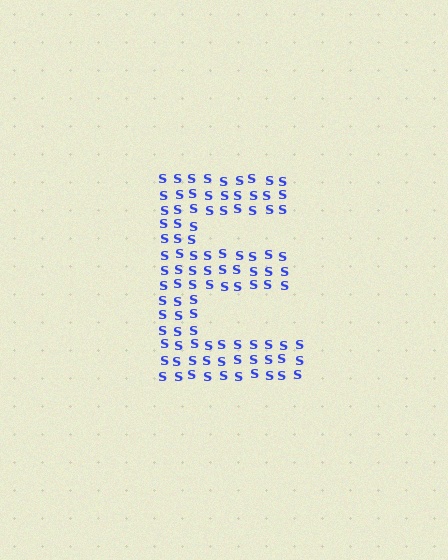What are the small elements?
The small elements are letter S's.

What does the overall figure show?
The overall figure shows the letter E.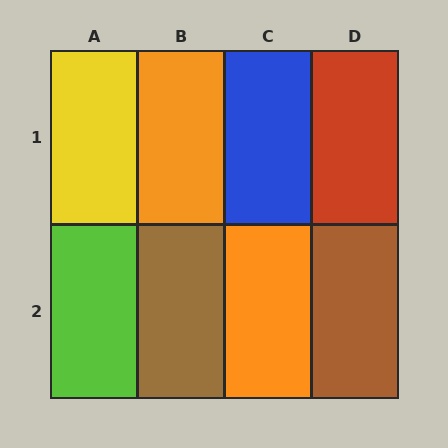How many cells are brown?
2 cells are brown.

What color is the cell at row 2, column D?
Brown.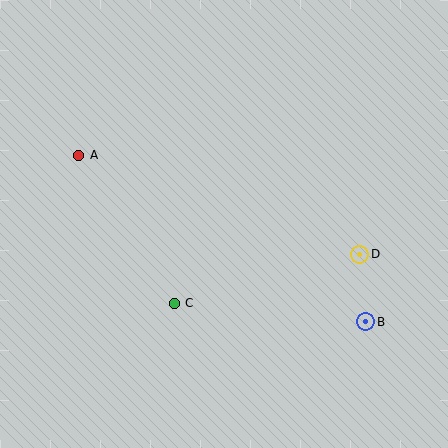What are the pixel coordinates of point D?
Point D is at (360, 254).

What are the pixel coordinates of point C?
Point C is at (174, 303).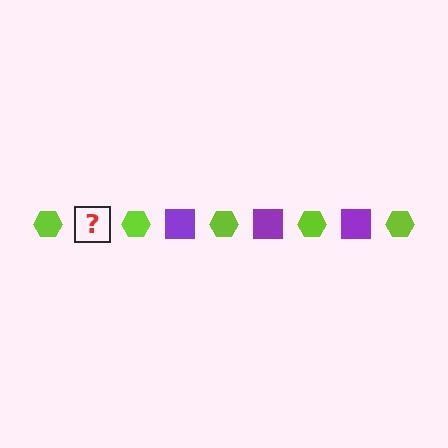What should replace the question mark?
The question mark should be replaced with a purple square.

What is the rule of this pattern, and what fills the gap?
The rule is that the pattern alternates between lime hexagon and purple square. The gap should be filled with a purple square.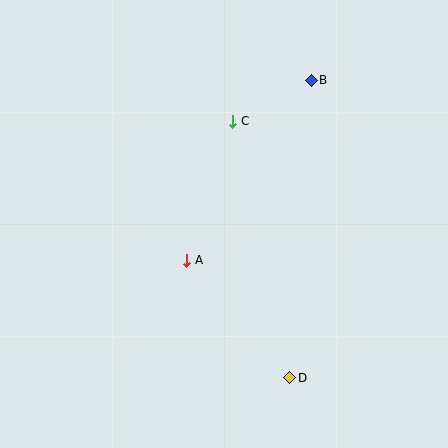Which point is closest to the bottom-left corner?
Point A is closest to the bottom-left corner.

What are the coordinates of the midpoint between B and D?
The midpoint between B and D is at (301, 229).